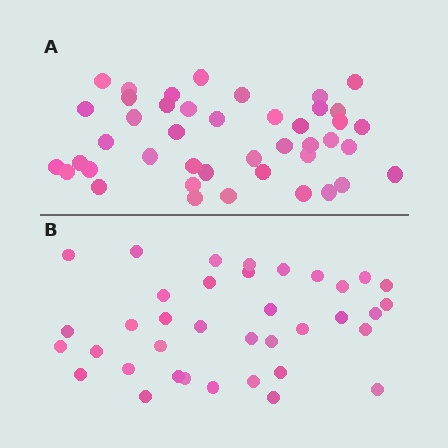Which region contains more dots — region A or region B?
Region A (the top region) has more dots.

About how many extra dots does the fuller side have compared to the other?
Region A has about 6 more dots than region B.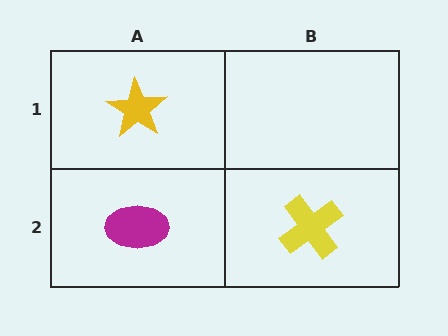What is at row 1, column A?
A yellow star.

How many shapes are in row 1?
1 shape.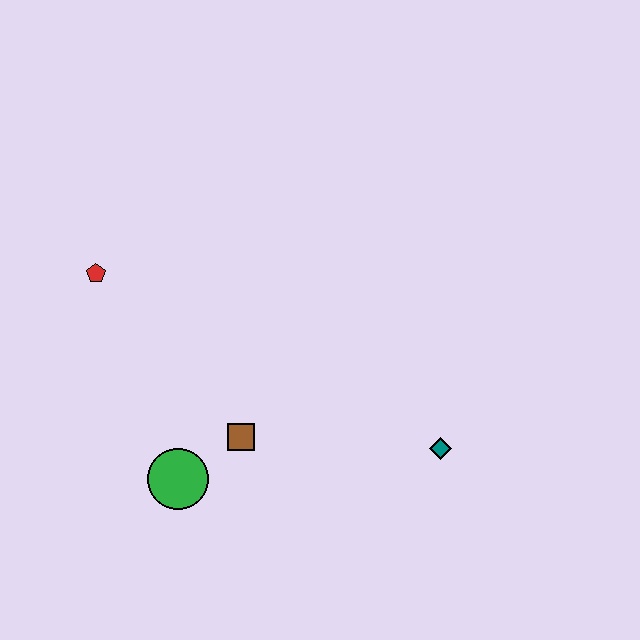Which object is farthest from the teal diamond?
The red pentagon is farthest from the teal diamond.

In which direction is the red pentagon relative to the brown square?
The red pentagon is above the brown square.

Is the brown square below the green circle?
No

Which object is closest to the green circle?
The brown square is closest to the green circle.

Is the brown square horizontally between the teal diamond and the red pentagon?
Yes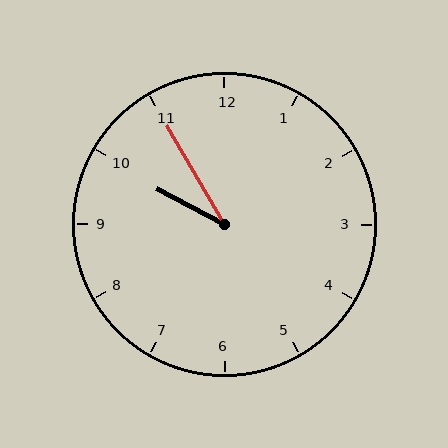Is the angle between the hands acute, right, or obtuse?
It is acute.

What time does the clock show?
9:55.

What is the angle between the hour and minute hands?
Approximately 32 degrees.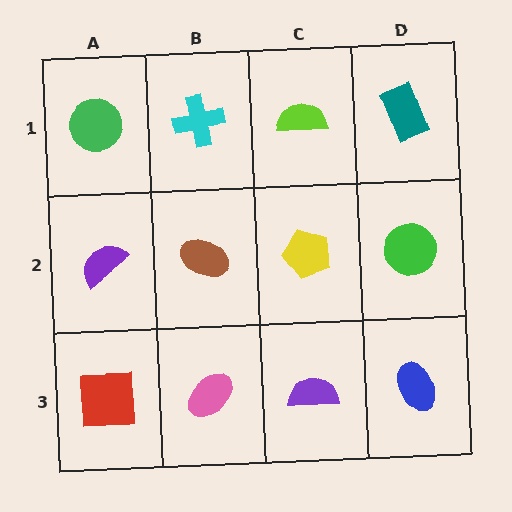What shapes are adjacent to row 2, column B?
A cyan cross (row 1, column B), a pink ellipse (row 3, column B), a purple semicircle (row 2, column A), a yellow pentagon (row 2, column C).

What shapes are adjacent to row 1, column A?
A purple semicircle (row 2, column A), a cyan cross (row 1, column B).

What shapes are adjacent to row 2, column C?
A lime semicircle (row 1, column C), a purple semicircle (row 3, column C), a brown ellipse (row 2, column B), a green circle (row 2, column D).